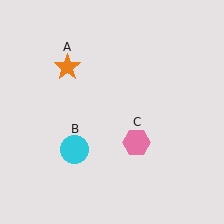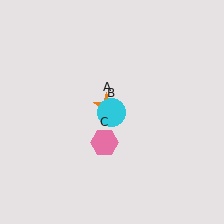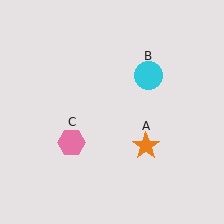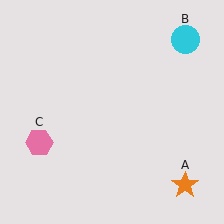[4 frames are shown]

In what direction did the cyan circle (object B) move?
The cyan circle (object B) moved up and to the right.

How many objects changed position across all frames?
3 objects changed position: orange star (object A), cyan circle (object B), pink hexagon (object C).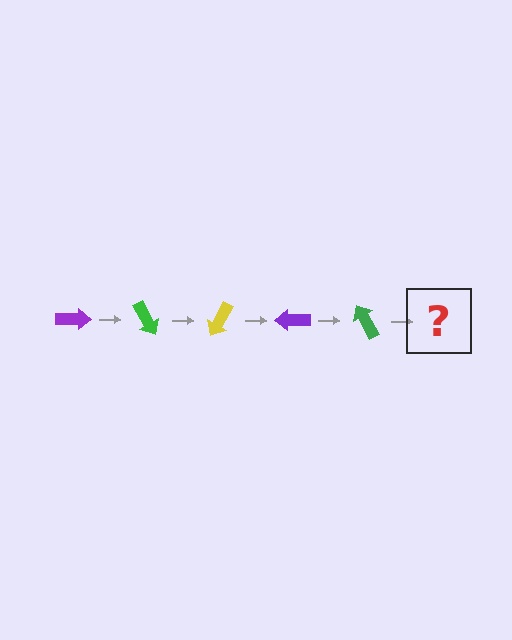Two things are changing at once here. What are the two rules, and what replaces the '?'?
The two rules are that it rotates 60 degrees each step and the color cycles through purple, green, and yellow. The '?' should be a yellow arrow, rotated 300 degrees from the start.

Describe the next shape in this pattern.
It should be a yellow arrow, rotated 300 degrees from the start.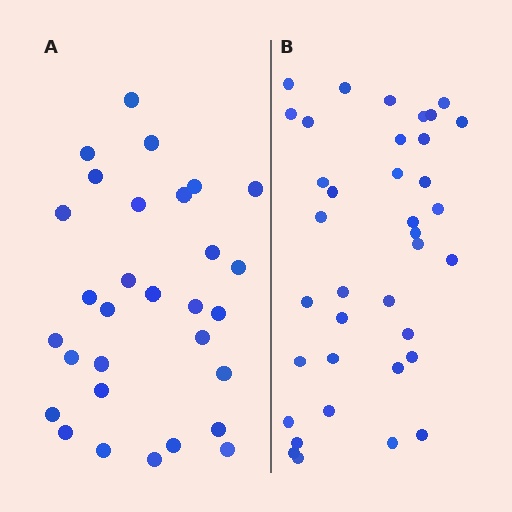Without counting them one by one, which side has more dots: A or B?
Region B (the right region) has more dots.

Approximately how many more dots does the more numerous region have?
Region B has roughly 8 or so more dots than region A.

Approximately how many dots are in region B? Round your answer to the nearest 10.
About 40 dots. (The exact count is 37, which rounds to 40.)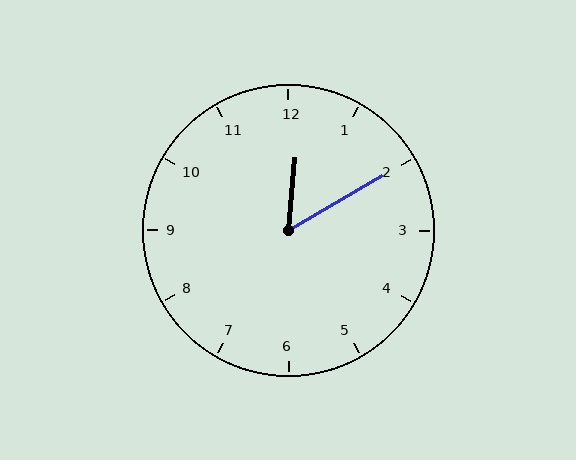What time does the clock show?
12:10.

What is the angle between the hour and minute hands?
Approximately 55 degrees.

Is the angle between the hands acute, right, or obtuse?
It is acute.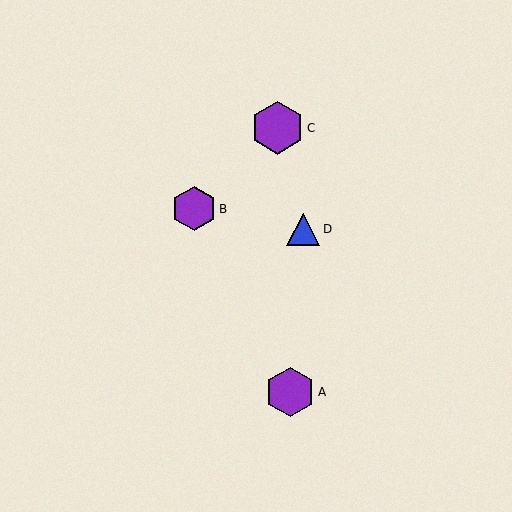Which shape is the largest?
The purple hexagon (labeled C) is the largest.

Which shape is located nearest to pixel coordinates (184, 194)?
The purple hexagon (labeled B) at (194, 209) is nearest to that location.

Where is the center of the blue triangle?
The center of the blue triangle is at (303, 229).